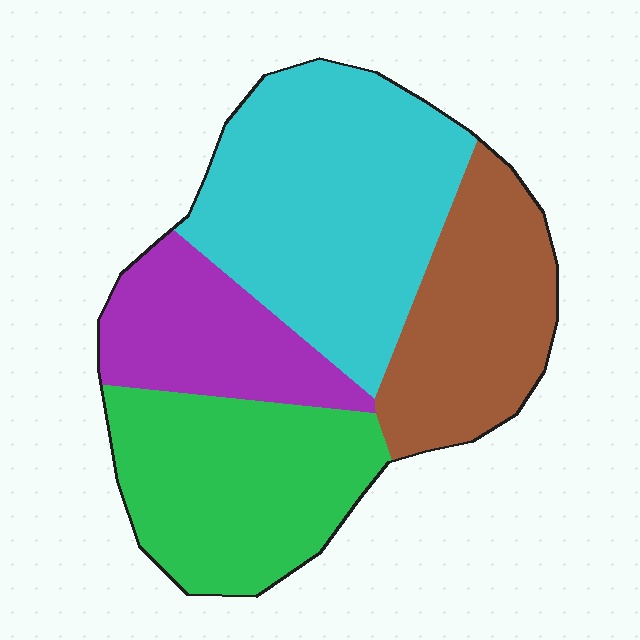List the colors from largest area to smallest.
From largest to smallest: cyan, green, brown, purple.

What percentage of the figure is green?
Green takes up about one quarter (1/4) of the figure.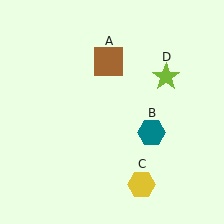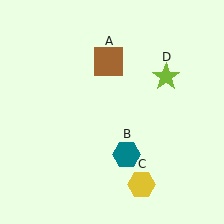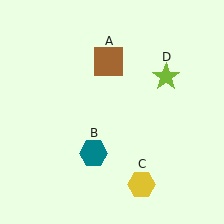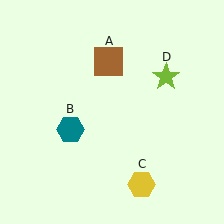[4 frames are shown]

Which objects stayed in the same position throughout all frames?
Brown square (object A) and yellow hexagon (object C) and lime star (object D) remained stationary.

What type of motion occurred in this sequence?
The teal hexagon (object B) rotated clockwise around the center of the scene.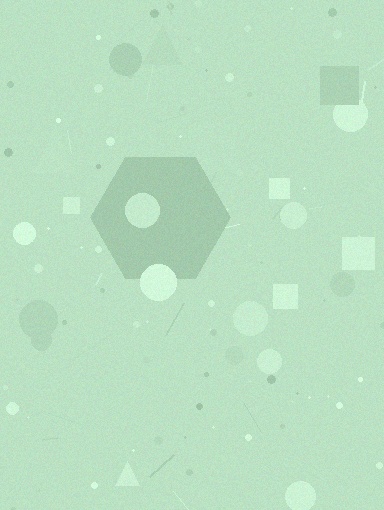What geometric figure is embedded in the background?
A hexagon is embedded in the background.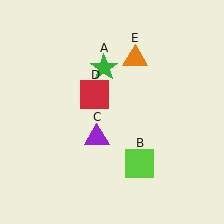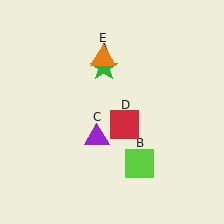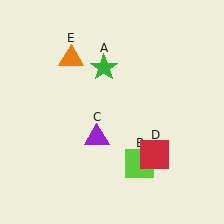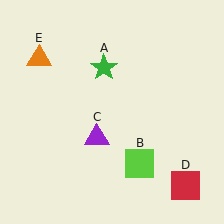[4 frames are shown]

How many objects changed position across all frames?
2 objects changed position: red square (object D), orange triangle (object E).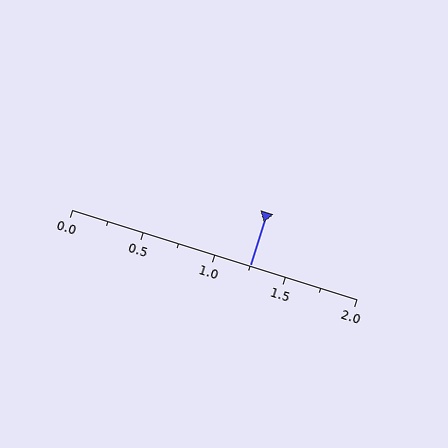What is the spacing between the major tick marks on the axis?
The major ticks are spaced 0.5 apart.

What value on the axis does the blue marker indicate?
The marker indicates approximately 1.25.